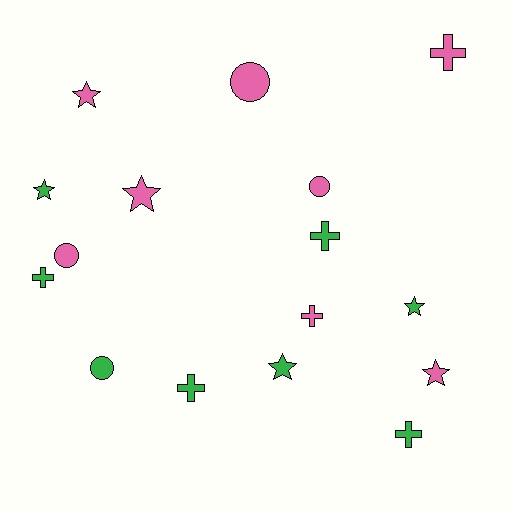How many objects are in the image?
There are 16 objects.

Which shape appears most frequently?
Cross, with 6 objects.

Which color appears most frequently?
Pink, with 8 objects.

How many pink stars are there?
There are 3 pink stars.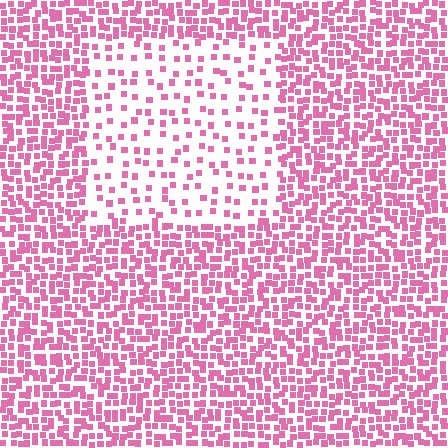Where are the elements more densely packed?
The elements are more densely packed outside the rectangle boundary.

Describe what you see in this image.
The image contains small pink elements arranged at two different densities. A rectangle-shaped region is visible where the elements are less densely packed than the surrounding area.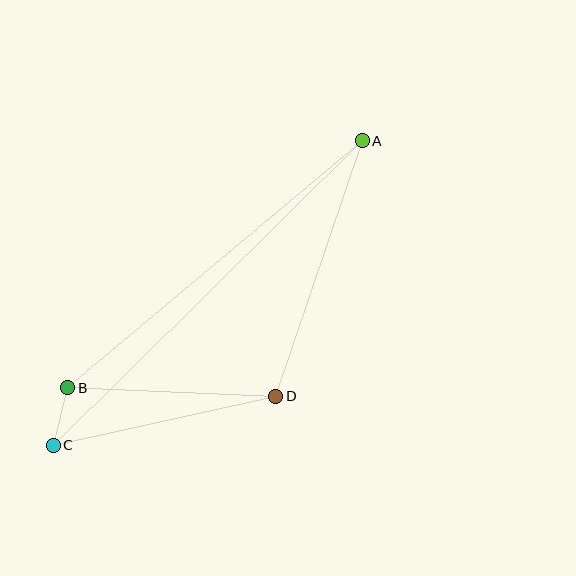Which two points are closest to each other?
Points B and C are closest to each other.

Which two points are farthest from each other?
Points A and C are farthest from each other.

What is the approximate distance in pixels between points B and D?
The distance between B and D is approximately 208 pixels.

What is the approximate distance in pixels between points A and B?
The distance between A and B is approximately 384 pixels.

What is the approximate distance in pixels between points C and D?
The distance between C and D is approximately 228 pixels.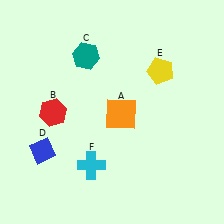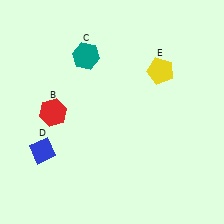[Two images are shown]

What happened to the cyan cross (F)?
The cyan cross (F) was removed in Image 2. It was in the bottom-left area of Image 1.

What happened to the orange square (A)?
The orange square (A) was removed in Image 2. It was in the bottom-right area of Image 1.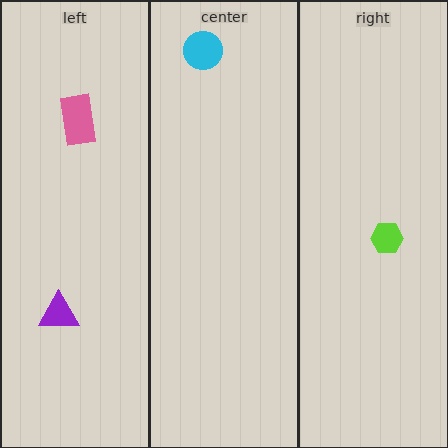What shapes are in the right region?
The lime hexagon.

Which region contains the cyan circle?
The center region.